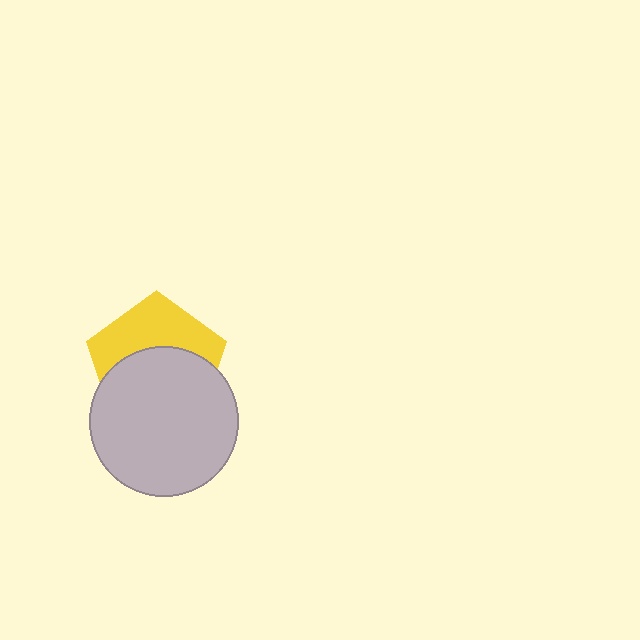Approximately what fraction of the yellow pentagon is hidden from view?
Roughly 56% of the yellow pentagon is hidden behind the light gray circle.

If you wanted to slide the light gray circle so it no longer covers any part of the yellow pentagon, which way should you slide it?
Slide it down — that is the most direct way to separate the two shapes.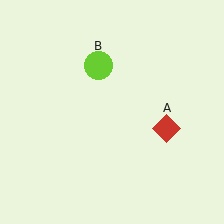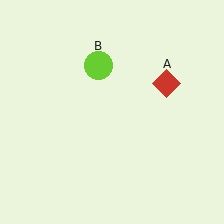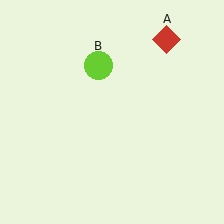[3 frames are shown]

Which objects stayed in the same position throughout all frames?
Lime circle (object B) remained stationary.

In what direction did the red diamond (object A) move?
The red diamond (object A) moved up.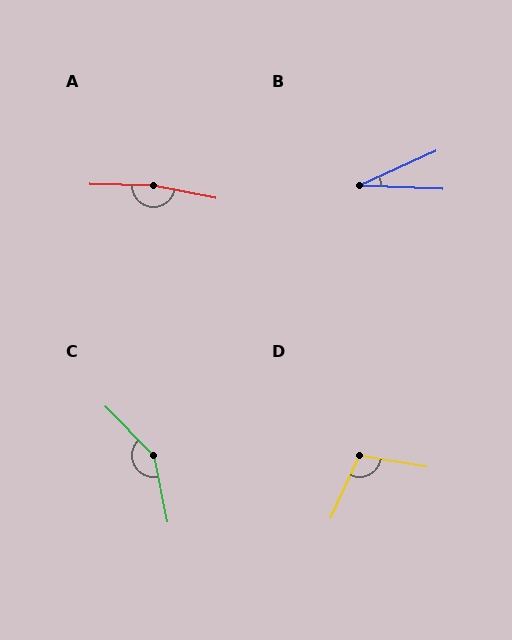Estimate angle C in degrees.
Approximately 147 degrees.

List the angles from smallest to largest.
B (27°), D (105°), C (147°), A (170°).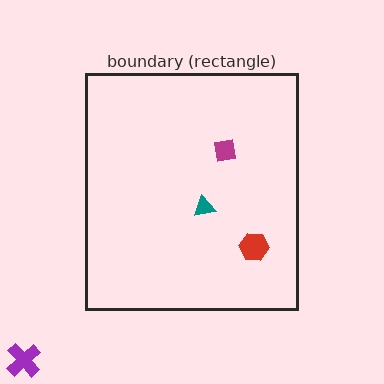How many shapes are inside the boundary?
3 inside, 1 outside.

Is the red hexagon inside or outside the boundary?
Inside.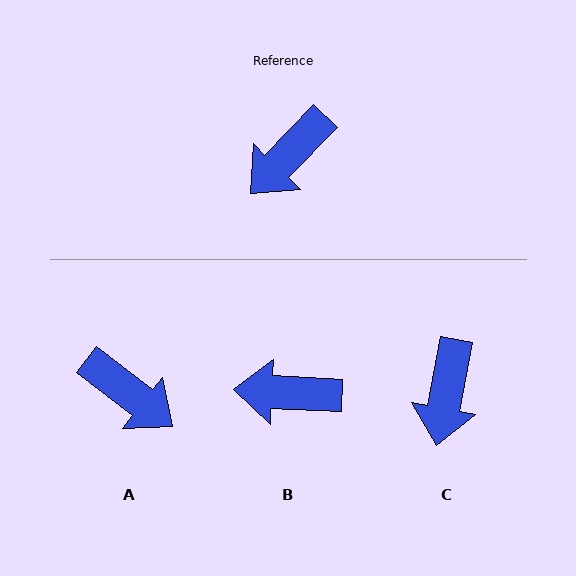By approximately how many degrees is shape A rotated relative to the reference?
Approximately 96 degrees counter-clockwise.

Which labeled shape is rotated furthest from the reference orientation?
A, about 96 degrees away.